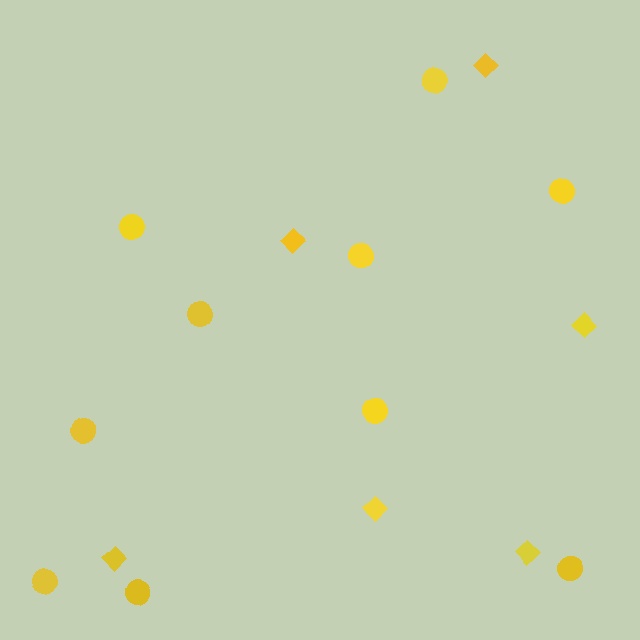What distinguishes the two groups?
There are 2 groups: one group of diamonds (6) and one group of circles (10).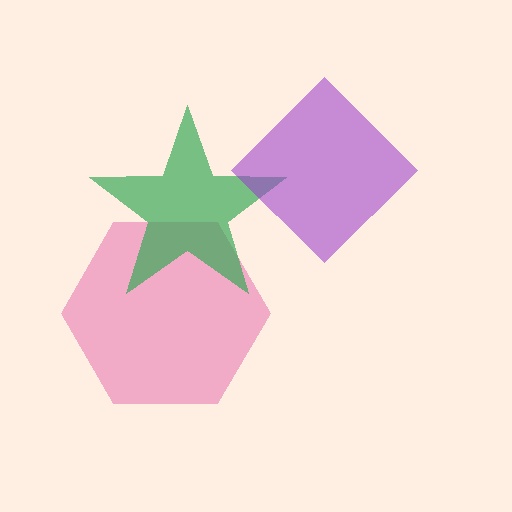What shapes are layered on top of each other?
The layered shapes are: a pink hexagon, a green star, a purple diamond.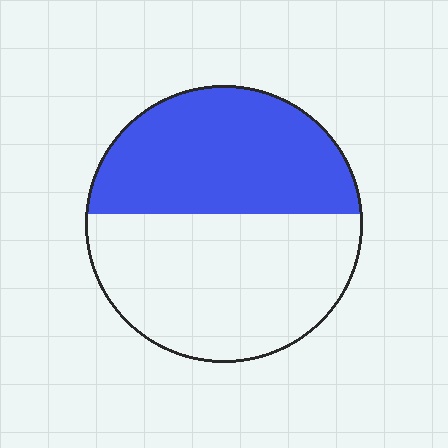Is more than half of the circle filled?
No.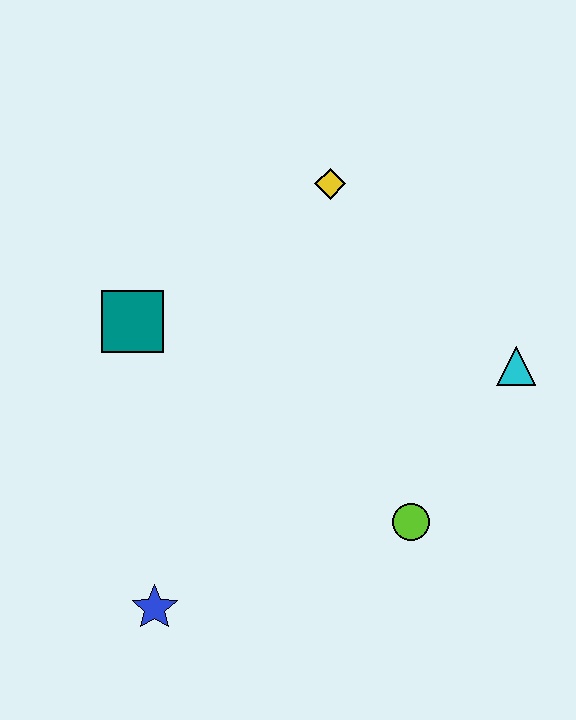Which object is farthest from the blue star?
The yellow diamond is farthest from the blue star.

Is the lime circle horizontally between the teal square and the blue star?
No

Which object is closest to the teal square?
The yellow diamond is closest to the teal square.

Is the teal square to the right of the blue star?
No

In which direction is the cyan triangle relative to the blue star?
The cyan triangle is to the right of the blue star.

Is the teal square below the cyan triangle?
No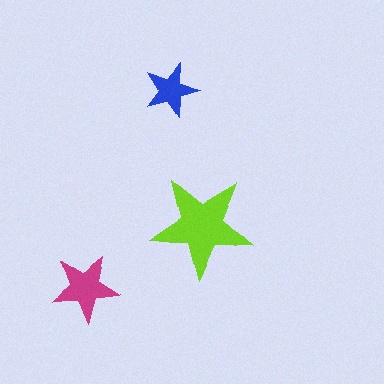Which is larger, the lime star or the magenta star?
The lime one.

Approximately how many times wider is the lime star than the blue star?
About 2 times wider.